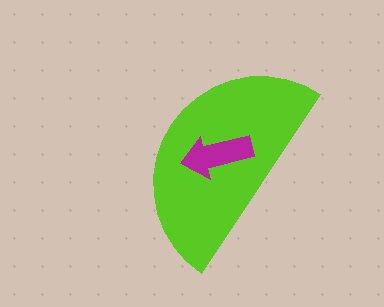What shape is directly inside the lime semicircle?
The magenta arrow.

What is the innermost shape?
The magenta arrow.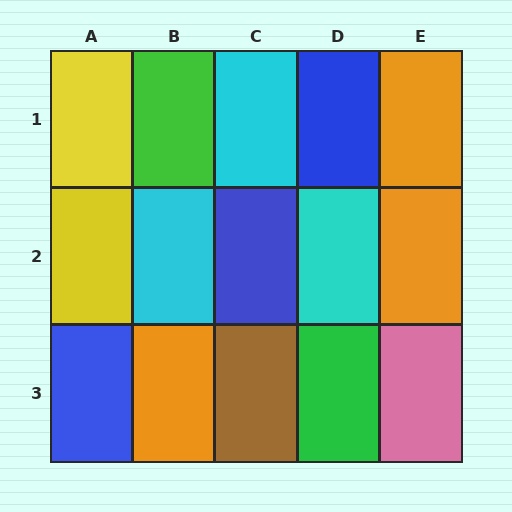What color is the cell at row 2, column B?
Cyan.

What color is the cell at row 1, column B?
Green.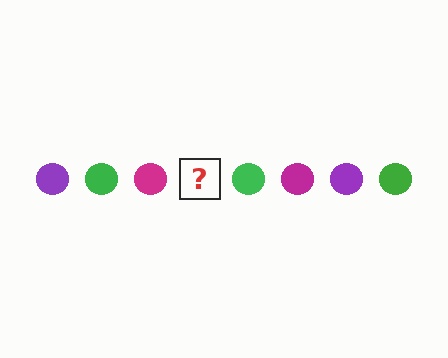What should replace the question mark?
The question mark should be replaced with a purple circle.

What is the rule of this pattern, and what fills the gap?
The rule is that the pattern cycles through purple, green, magenta circles. The gap should be filled with a purple circle.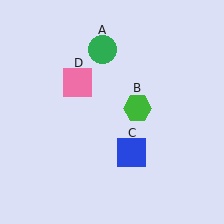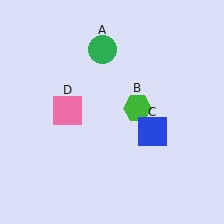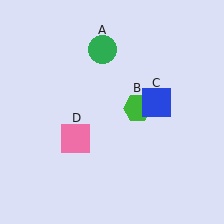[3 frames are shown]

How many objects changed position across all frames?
2 objects changed position: blue square (object C), pink square (object D).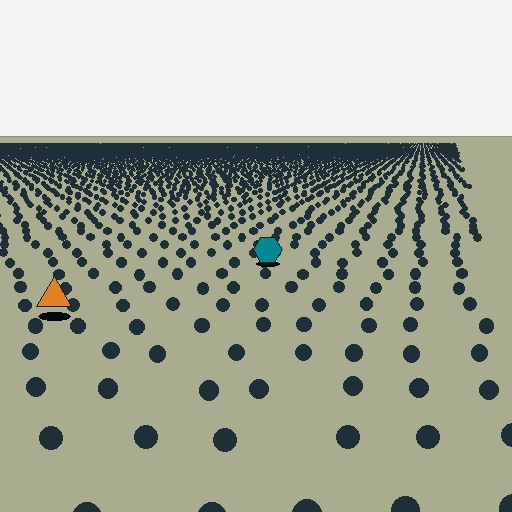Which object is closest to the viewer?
The orange triangle is closest. The texture marks near it are larger and more spread out.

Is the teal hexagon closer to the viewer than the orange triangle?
No. The orange triangle is closer — you can tell from the texture gradient: the ground texture is coarser near it.